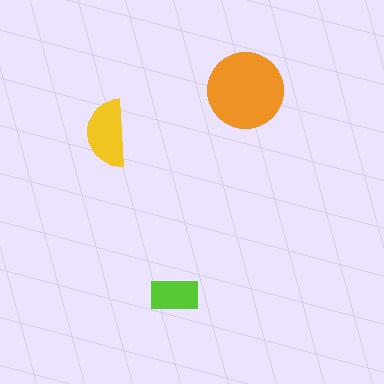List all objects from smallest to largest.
The lime rectangle, the yellow semicircle, the orange circle.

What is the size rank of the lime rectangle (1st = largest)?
3rd.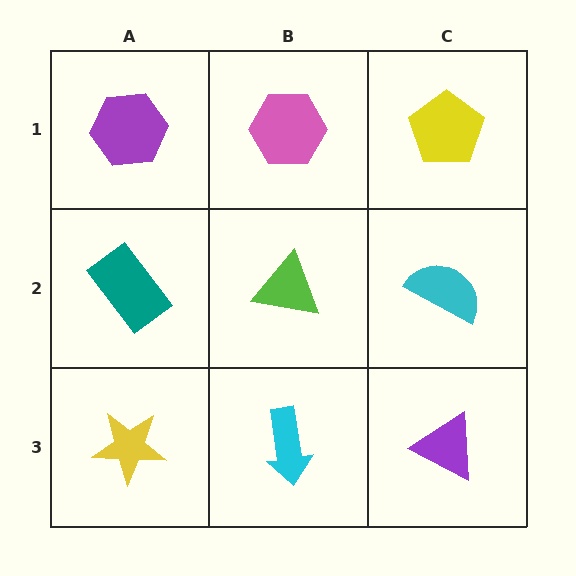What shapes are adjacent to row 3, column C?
A cyan semicircle (row 2, column C), a cyan arrow (row 3, column B).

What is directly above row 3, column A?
A teal rectangle.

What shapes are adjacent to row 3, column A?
A teal rectangle (row 2, column A), a cyan arrow (row 3, column B).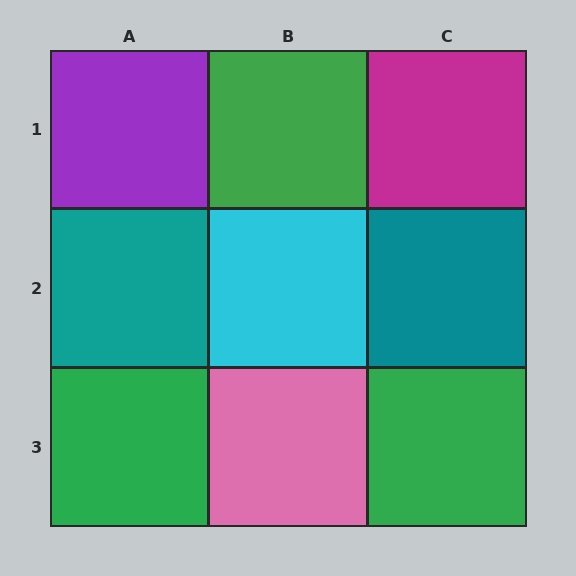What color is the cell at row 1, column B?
Green.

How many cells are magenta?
1 cell is magenta.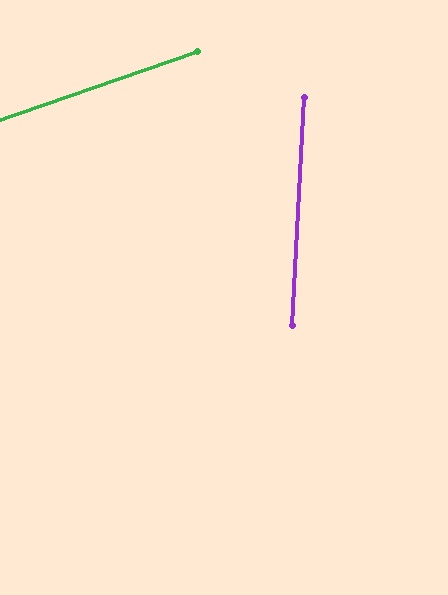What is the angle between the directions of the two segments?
Approximately 68 degrees.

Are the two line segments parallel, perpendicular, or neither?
Neither parallel nor perpendicular — they differ by about 68°.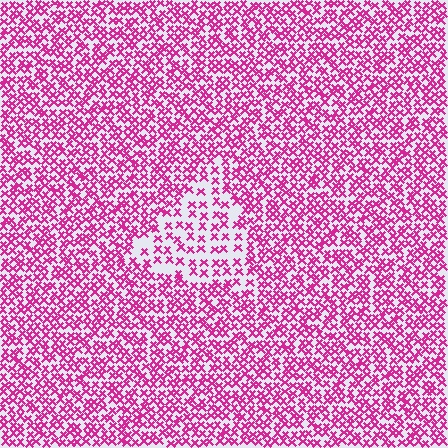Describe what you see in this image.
The image contains small magenta elements arranged at two different densities. A triangle-shaped region is visible where the elements are less densely packed than the surrounding area.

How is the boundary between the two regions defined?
The boundary is defined by a change in element density (approximately 2.0x ratio). All elements are the same color, size, and shape.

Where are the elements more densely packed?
The elements are more densely packed outside the triangle boundary.